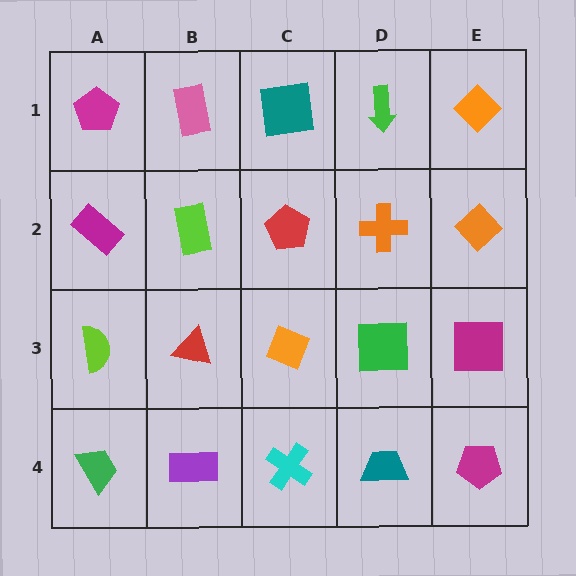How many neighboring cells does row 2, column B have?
4.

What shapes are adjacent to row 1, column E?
An orange diamond (row 2, column E), a green arrow (row 1, column D).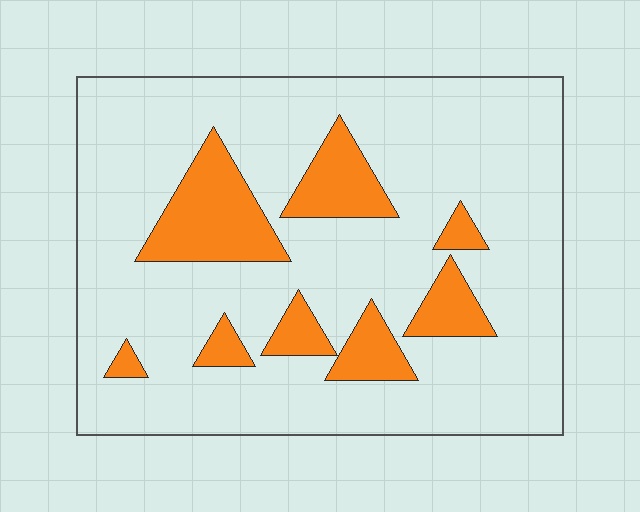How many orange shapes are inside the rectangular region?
8.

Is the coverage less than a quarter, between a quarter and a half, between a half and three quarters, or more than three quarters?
Less than a quarter.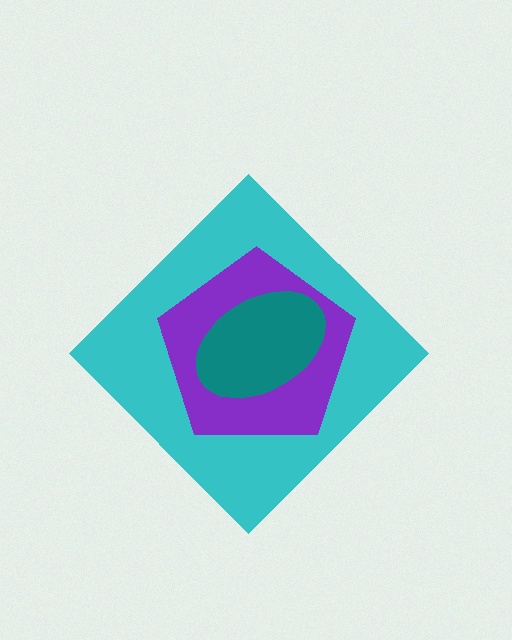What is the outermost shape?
The cyan diamond.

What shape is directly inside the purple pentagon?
The teal ellipse.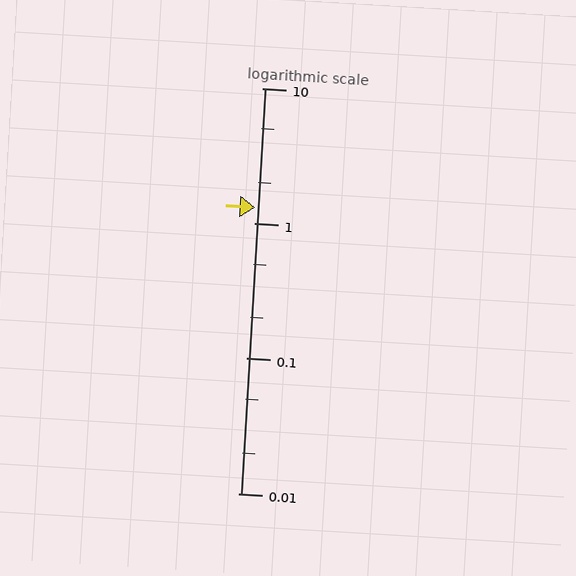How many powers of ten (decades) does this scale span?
The scale spans 3 decades, from 0.01 to 10.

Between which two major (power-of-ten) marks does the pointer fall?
The pointer is between 1 and 10.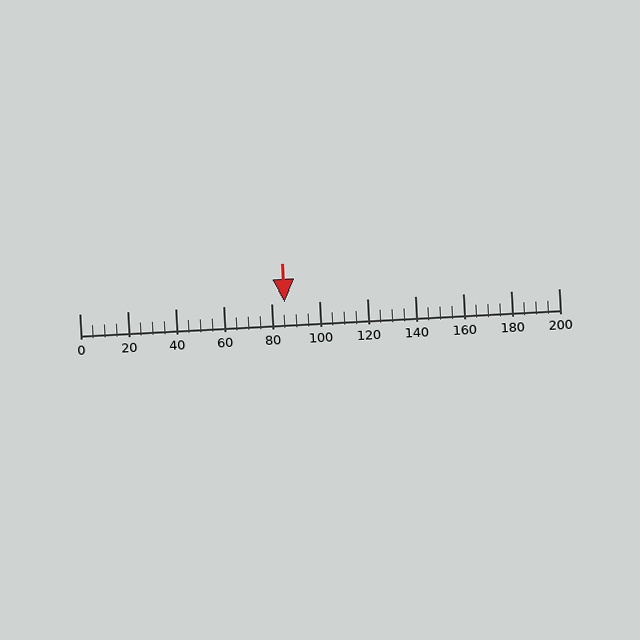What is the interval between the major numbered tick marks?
The major tick marks are spaced 20 units apart.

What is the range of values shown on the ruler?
The ruler shows values from 0 to 200.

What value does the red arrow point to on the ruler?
The red arrow points to approximately 86.